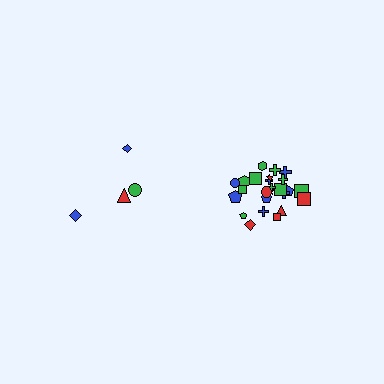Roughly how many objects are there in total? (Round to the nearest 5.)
Roughly 30 objects in total.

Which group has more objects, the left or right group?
The right group.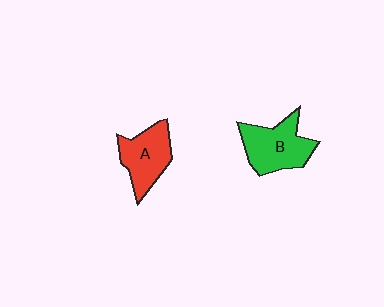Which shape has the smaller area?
Shape A (red).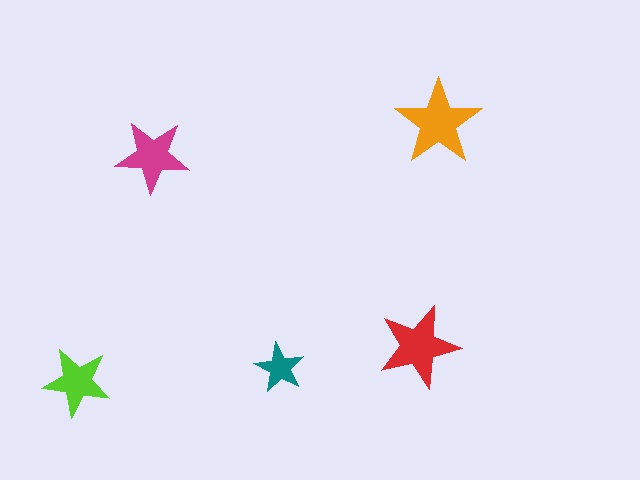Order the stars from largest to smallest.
the orange one, the red one, the magenta one, the lime one, the teal one.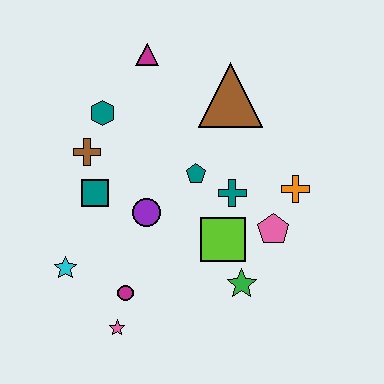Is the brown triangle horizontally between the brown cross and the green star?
Yes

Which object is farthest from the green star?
The magenta triangle is farthest from the green star.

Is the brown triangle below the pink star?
No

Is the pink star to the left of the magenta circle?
Yes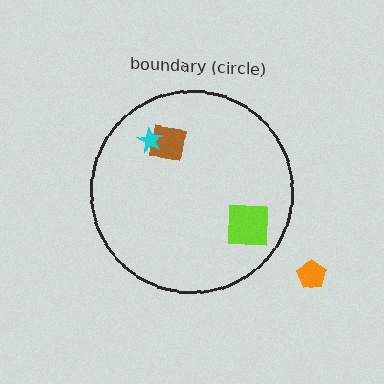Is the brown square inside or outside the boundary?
Inside.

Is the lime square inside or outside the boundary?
Inside.